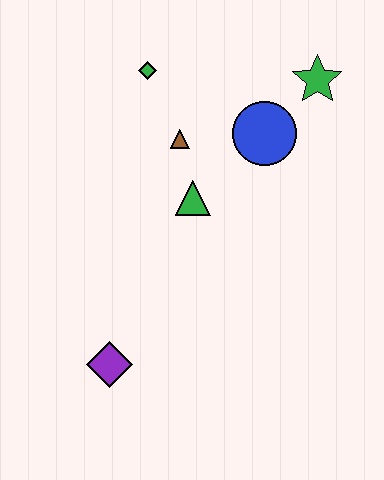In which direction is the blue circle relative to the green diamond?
The blue circle is to the right of the green diamond.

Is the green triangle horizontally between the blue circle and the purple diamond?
Yes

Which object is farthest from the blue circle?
The purple diamond is farthest from the blue circle.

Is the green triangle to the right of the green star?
No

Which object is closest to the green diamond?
The brown triangle is closest to the green diamond.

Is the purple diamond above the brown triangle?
No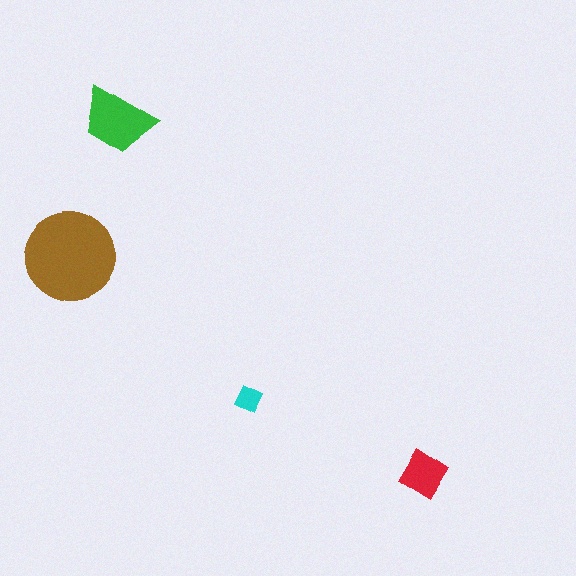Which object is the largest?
The brown circle.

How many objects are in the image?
There are 4 objects in the image.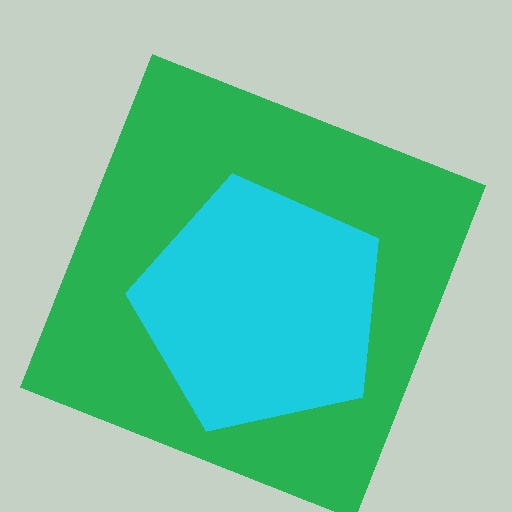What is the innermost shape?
The cyan pentagon.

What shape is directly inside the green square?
The cyan pentagon.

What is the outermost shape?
The green square.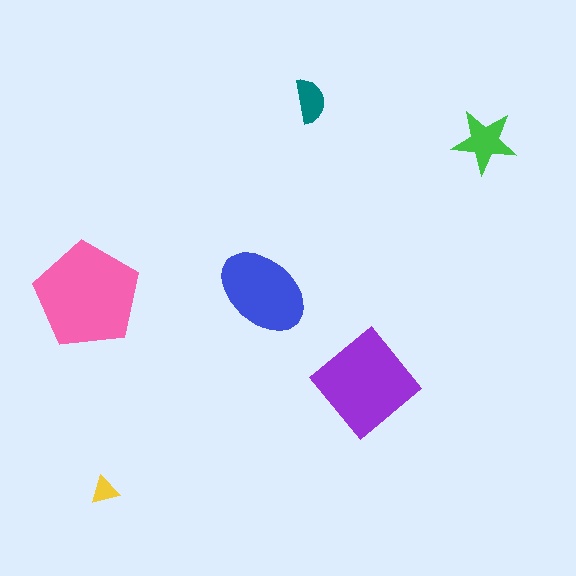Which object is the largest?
The pink pentagon.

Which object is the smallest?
The yellow triangle.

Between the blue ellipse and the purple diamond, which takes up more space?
The purple diamond.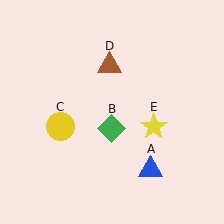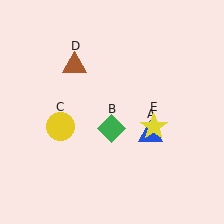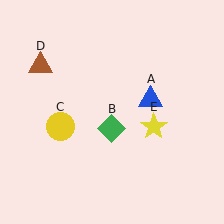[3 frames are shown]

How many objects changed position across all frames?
2 objects changed position: blue triangle (object A), brown triangle (object D).